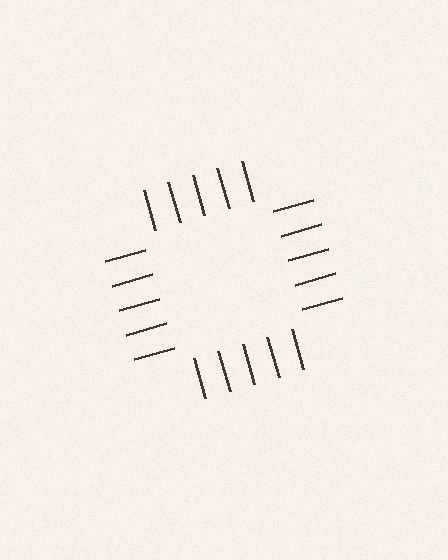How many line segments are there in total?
20 — 5 along each of the 4 edges.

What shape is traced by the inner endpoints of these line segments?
An illusory square — the line segments terminate on its edges but no continuous stroke is drawn.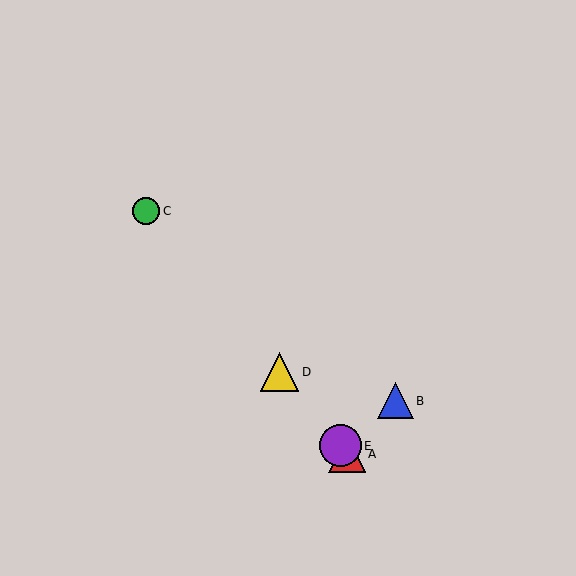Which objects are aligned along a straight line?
Objects A, C, D, E are aligned along a straight line.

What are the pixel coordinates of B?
Object B is at (395, 401).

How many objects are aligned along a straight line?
4 objects (A, C, D, E) are aligned along a straight line.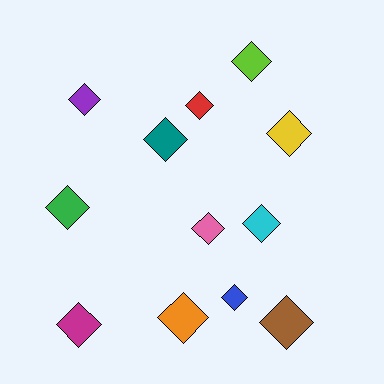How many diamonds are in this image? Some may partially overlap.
There are 12 diamonds.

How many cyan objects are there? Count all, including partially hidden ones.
There is 1 cyan object.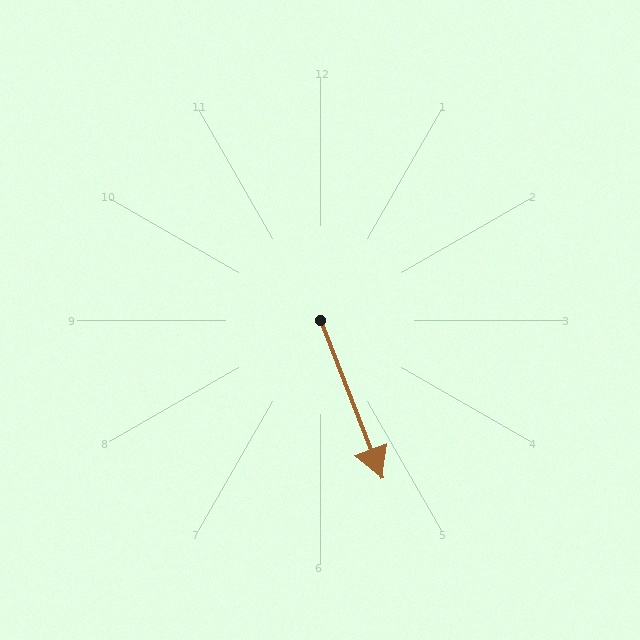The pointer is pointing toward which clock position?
Roughly 5 o'clock.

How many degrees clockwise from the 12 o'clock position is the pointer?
Approximately 159 degrees.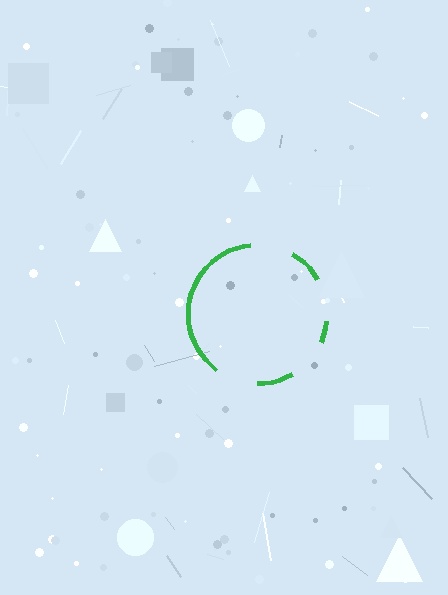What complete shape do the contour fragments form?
The contour fragments form a circle.